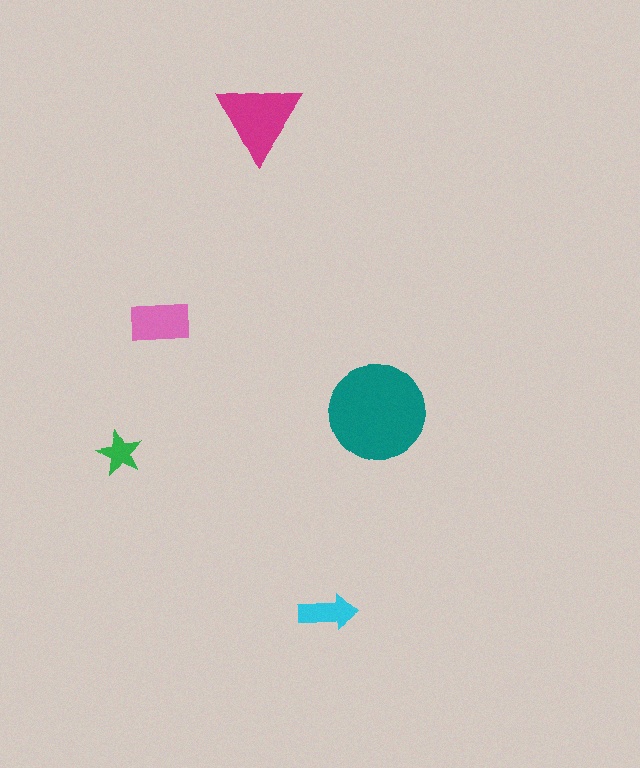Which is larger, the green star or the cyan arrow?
The cyan arrow.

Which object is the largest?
The teal circle.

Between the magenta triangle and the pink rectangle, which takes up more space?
The magenta triangle.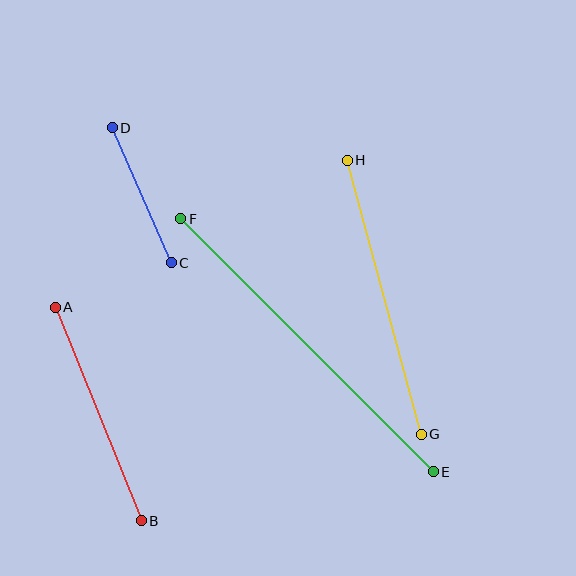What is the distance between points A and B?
The distance is approximately 230 pixels.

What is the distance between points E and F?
The distance is approximately 358 pixels.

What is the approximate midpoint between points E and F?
The midpoint is at approximately (307, 345) pixels.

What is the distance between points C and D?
The distance is approximately 147 pixels.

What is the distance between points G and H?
The distance is approximately 284 pixels.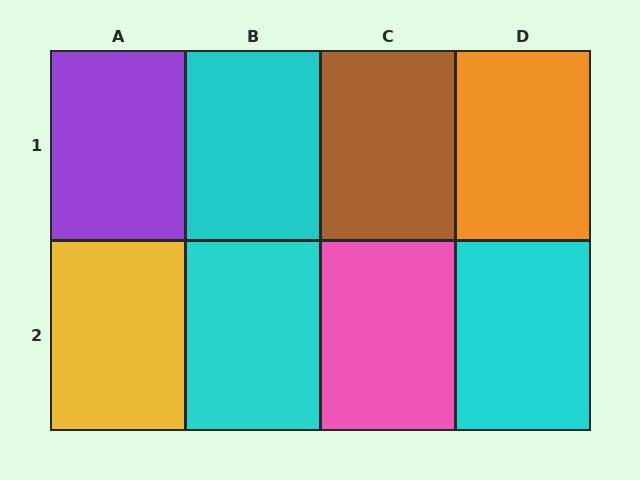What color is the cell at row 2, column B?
Cyan.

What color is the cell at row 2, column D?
Cyan.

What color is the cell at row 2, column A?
Yellow.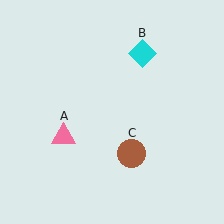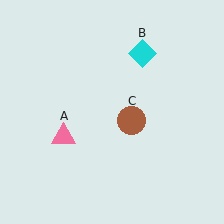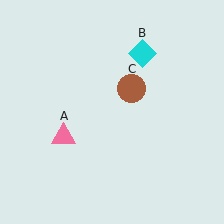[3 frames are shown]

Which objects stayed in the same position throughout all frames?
Pink triangle (object A) and cyan diamond (object B) remained stationary.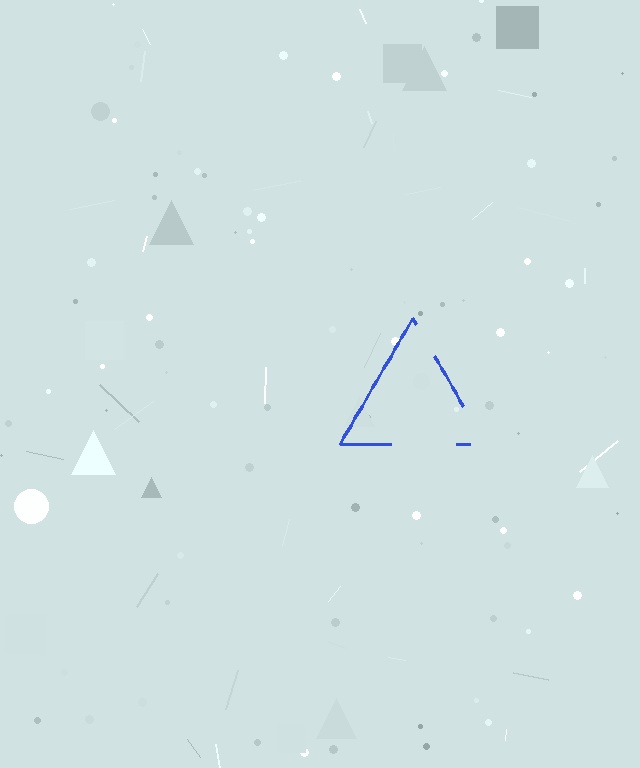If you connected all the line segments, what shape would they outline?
They would outline a triangle.